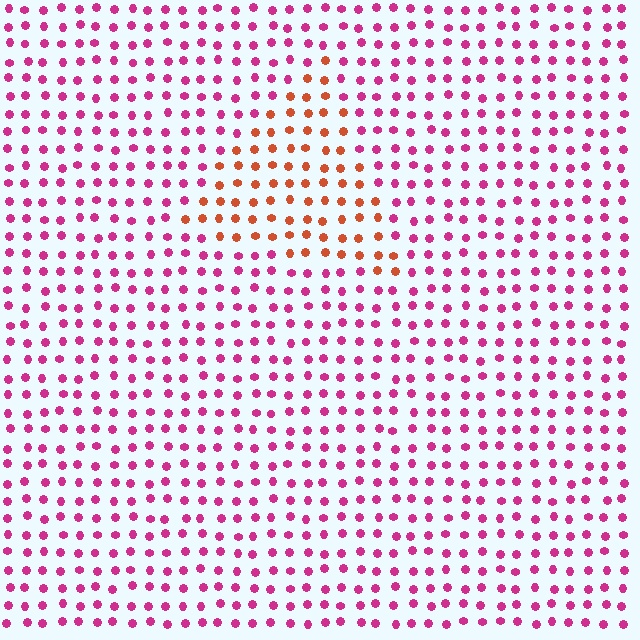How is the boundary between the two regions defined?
The boundary is defined purely by a slight shift in hue (about 49 degrees). Spacing, size, and orientation are identical on both sides.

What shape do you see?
I see a triangle.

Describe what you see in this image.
The image is filled with small magenta elements in a uniform arrangement. A triangle-shaped region is visible where the elements are tinted to a slightly different hue, forming a subtle color boundary.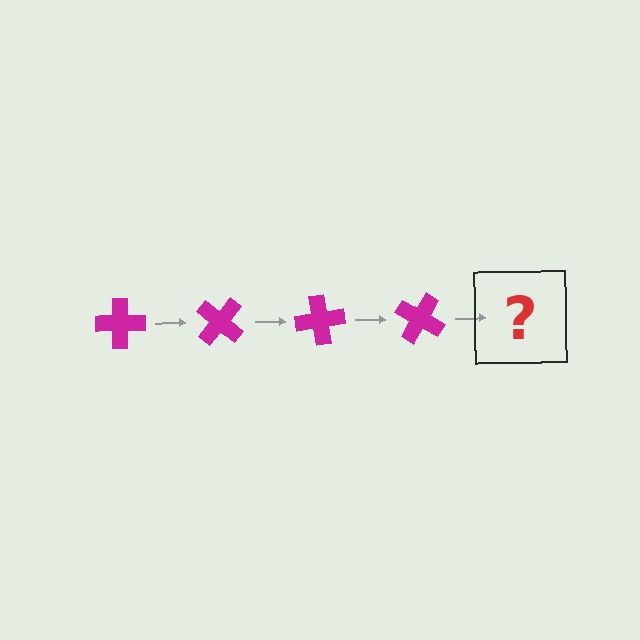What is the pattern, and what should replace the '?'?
The pattern is that the cross rotates 40 degrees each step. The '?' should be a magenta cross rotated 160 degrees.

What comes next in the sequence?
The next element should be a magenta cross rotated 160 degrees.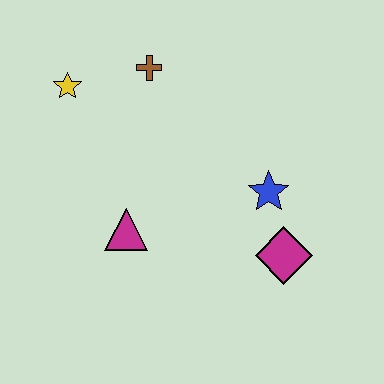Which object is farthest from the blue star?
The yellow star is farthest from the blue star.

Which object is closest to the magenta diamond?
The blue star is closest to the magenta diamond.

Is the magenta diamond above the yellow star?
No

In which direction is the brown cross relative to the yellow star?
The brown cross is to the right of the yellow star.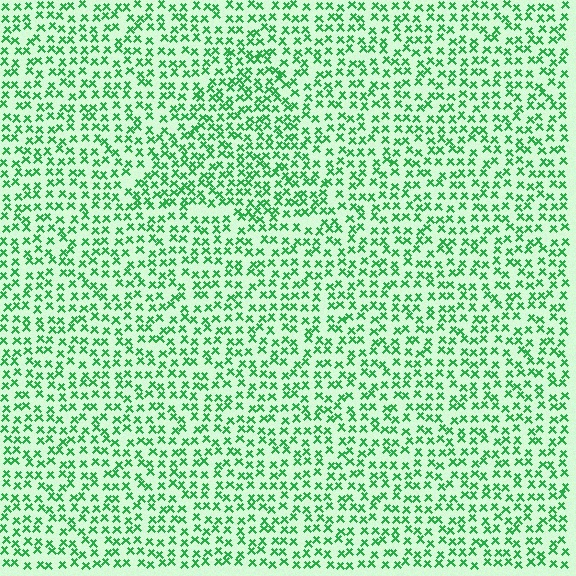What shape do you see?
I see a triangle.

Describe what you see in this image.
The image contains small green elements arranged at two different densities. A triangle-shaped region is visible where the elements are more densely packed than the surrounding area.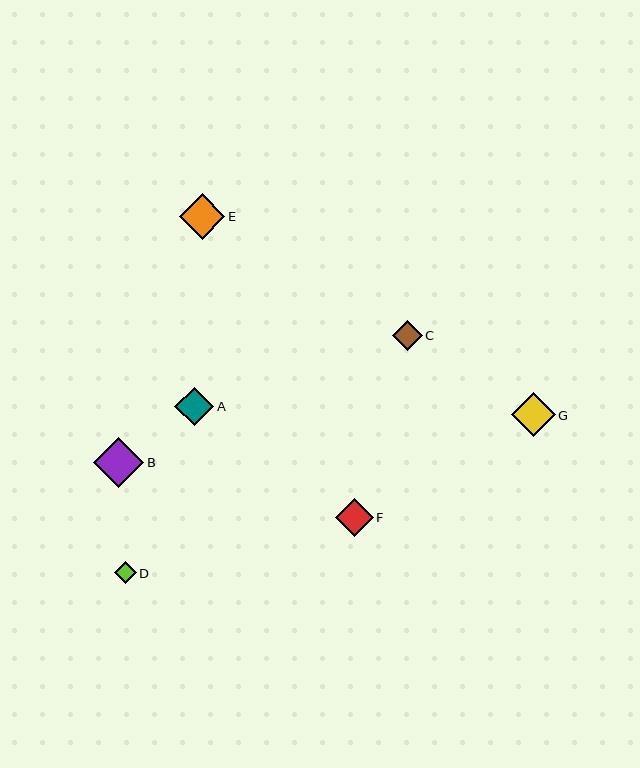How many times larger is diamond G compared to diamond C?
Diamond G is approximately 1.5 times the size of diamond C.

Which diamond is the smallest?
Diamond D is the smallest with a size of approximately 22 pixels.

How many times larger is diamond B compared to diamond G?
Diamond B is approximately 1.1 times the size of diamond G.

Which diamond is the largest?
Diamond B is the largest with a size of approximately 50 pixels.